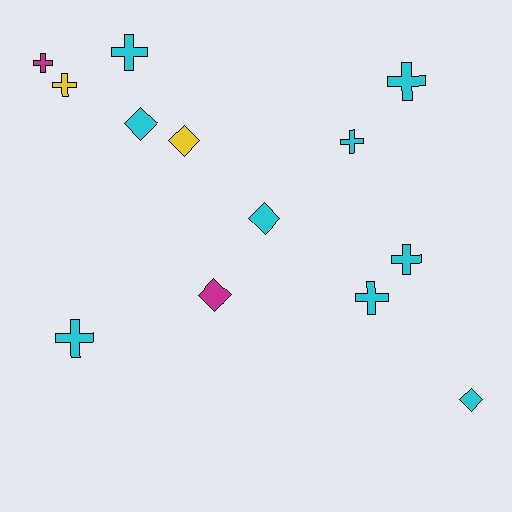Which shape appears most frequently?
Cross, with 8 objects.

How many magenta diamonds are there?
There is 1 magenta diamond.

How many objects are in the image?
There are 13 objects.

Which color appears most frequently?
Cyan, with 9 objects.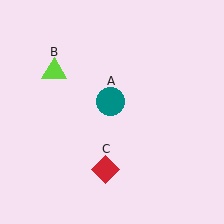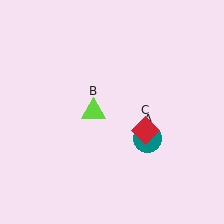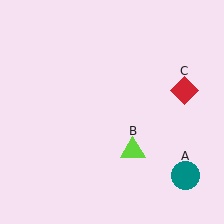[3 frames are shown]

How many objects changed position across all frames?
3 objects changed position: teal circle (object A), lime triangle (object B), red diamond (object C).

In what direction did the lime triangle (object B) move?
The lime triangle (object B) moved down and to the right.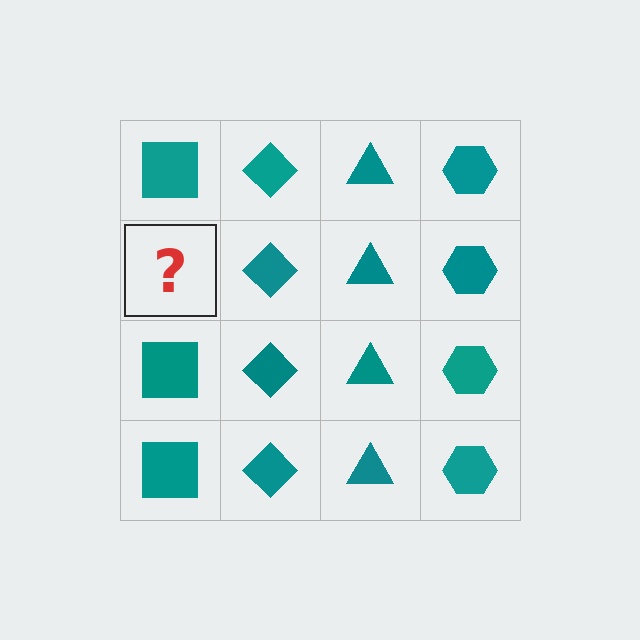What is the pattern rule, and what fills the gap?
The rule is that each column has a consistent shape. The gap should be filled with a teal square.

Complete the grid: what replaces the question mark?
The question mark should be replaced with a teal square.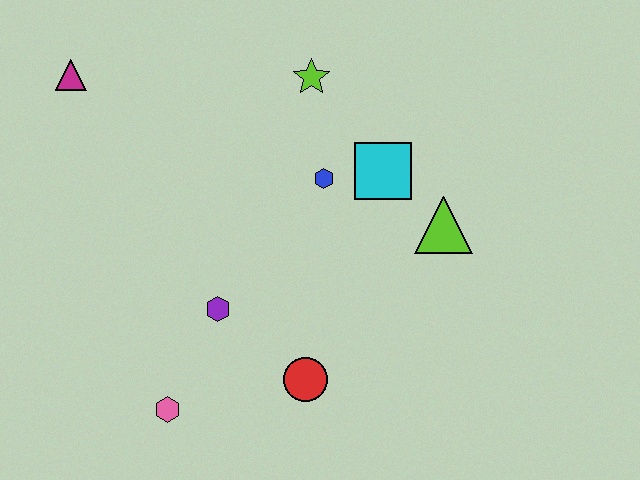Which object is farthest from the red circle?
The magenta triangle is farthest from the red circle.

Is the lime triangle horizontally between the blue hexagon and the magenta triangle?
No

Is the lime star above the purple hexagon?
Yes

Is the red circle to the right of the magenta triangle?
Yes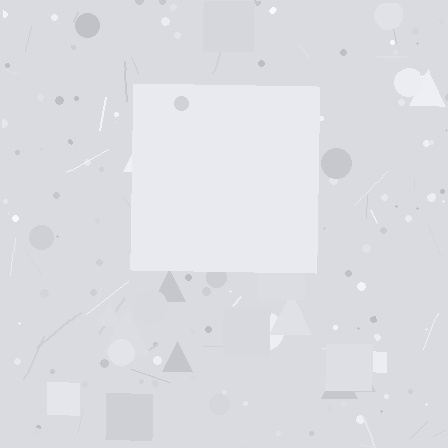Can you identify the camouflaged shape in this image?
The camouflaged shape is a square.